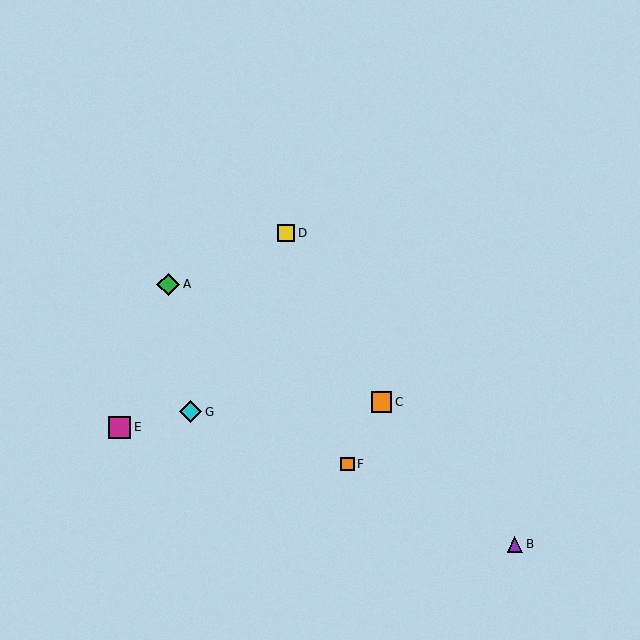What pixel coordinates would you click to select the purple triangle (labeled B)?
Click at (515, 544) to select the purple triangle B.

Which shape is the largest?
The green diamond (labeled A) is the largest.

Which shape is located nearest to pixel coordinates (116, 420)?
The magenta square (labeled E) at (120, 427) is nearest to that location.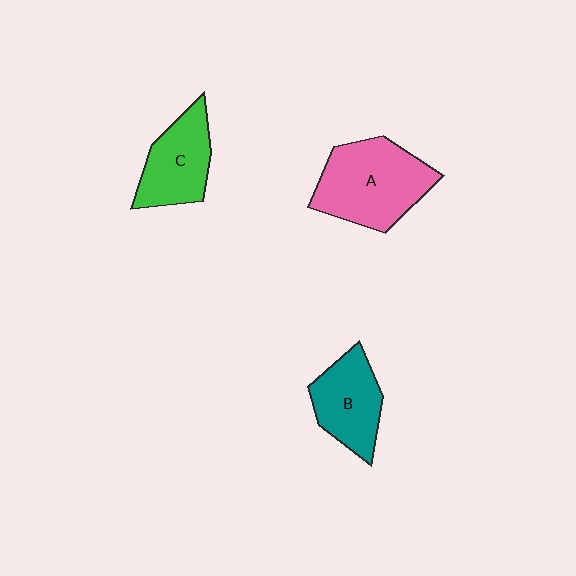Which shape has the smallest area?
Shape B (teal).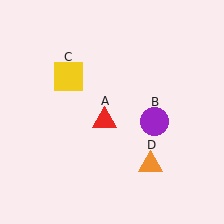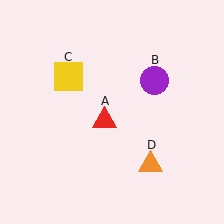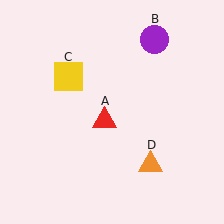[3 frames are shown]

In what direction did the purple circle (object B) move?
The purple circle (object B) moved up.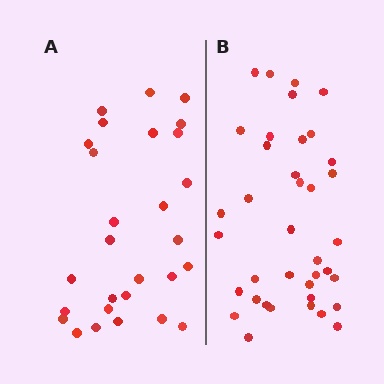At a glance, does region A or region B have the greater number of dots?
Region B (the right region) has more dots.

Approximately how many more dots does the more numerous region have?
Region B has roughly 10 or so more dots than region A.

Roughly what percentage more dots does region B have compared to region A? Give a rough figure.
About 35% more.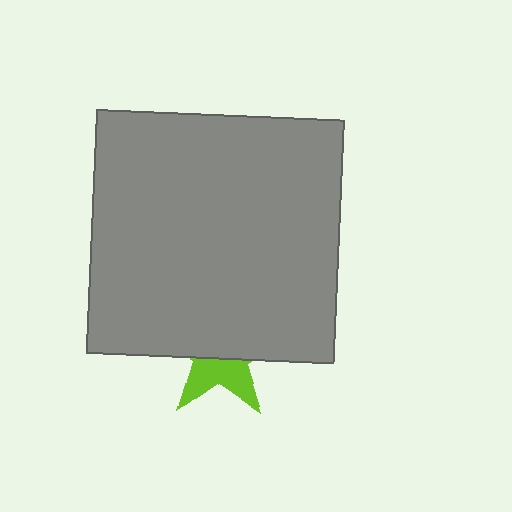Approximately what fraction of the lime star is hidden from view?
Roughly 61% of the lime star is hidden behind the gray rectangle.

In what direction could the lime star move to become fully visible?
The lime star could move down. That would shift it out from behind the gray rectangle entirely.